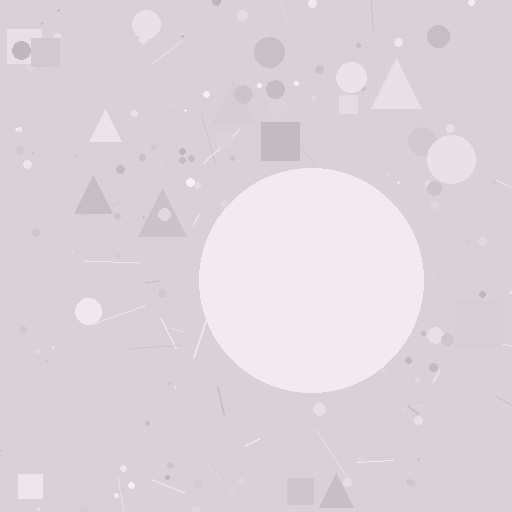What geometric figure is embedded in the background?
A circle is embedded in the background.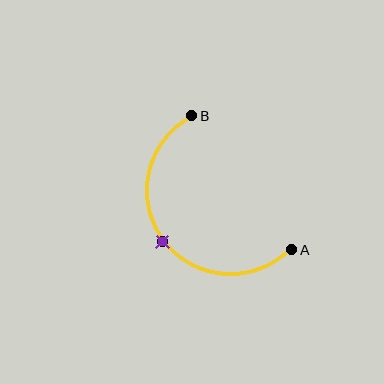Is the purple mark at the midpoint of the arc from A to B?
Yes. The purple mark lies on the arc at equal arc-length from both A and B — it is the arc midpoint.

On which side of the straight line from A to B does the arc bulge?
The arc bulges below and to the left of the straight line connecting A and B.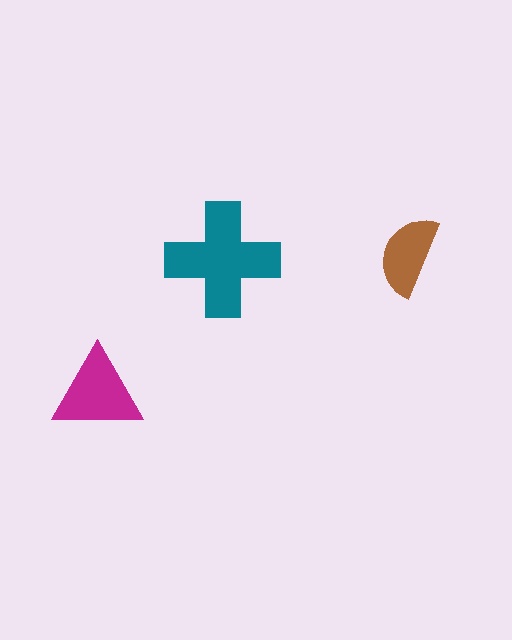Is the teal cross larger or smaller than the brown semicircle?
Larger.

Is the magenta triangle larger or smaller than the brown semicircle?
Larger.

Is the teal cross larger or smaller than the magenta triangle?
Larger.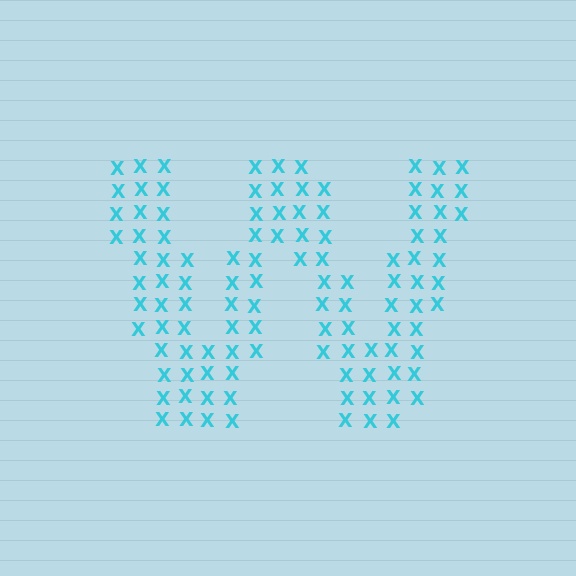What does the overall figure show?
The overall figure shows the letter W.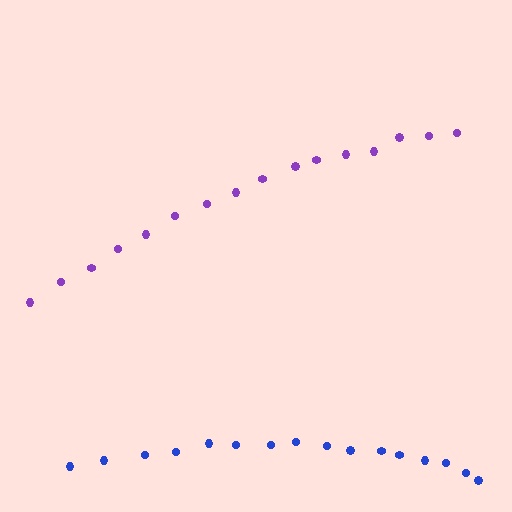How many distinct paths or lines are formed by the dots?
There are 2 distinct paths.